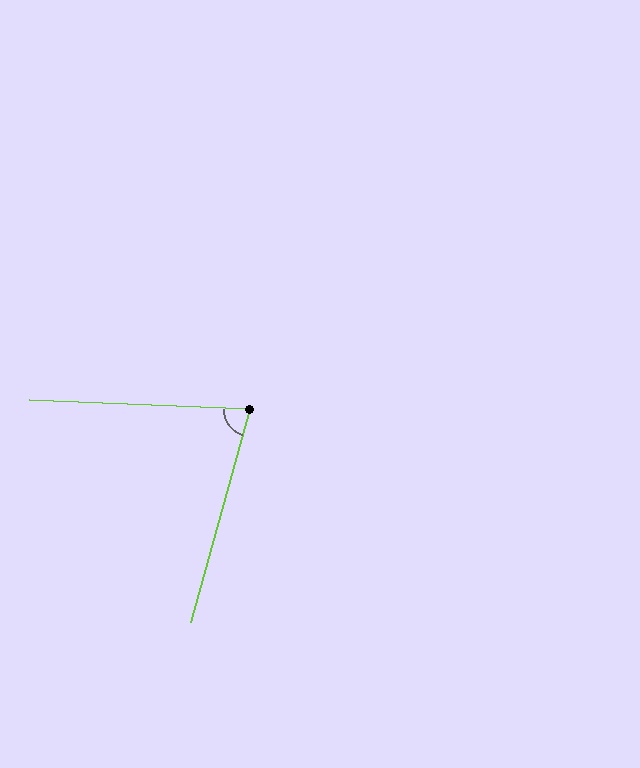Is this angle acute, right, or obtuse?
It is acute.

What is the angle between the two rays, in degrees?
Approximately 77 degrees.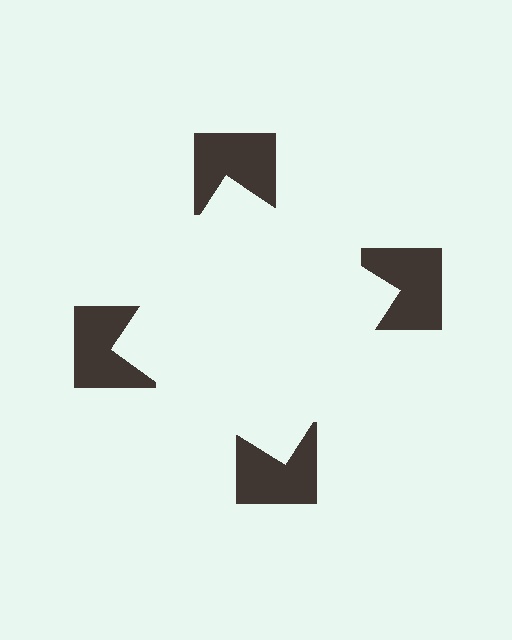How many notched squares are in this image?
There are 4 — one at each vertex of the illusory square.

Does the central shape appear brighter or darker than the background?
It typically appears slightly brighter than the background, even though no actual brightness change is drawn.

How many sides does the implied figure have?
4 sides.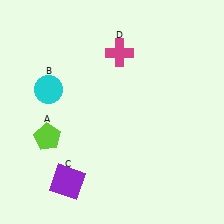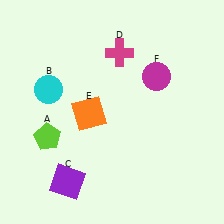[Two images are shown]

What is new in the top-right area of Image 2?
A magenta circle (F) was added in the top-right area of Image 2.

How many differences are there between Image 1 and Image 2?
There are 2 differences between the two images.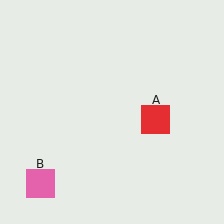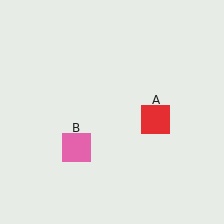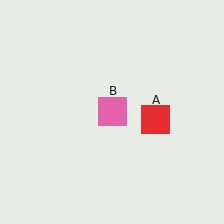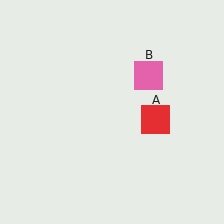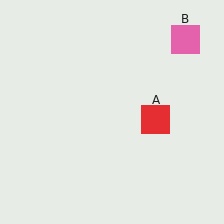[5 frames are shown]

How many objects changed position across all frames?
1 object changed position: pink square (object B).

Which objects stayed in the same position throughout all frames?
Red square (object A) remained stationary.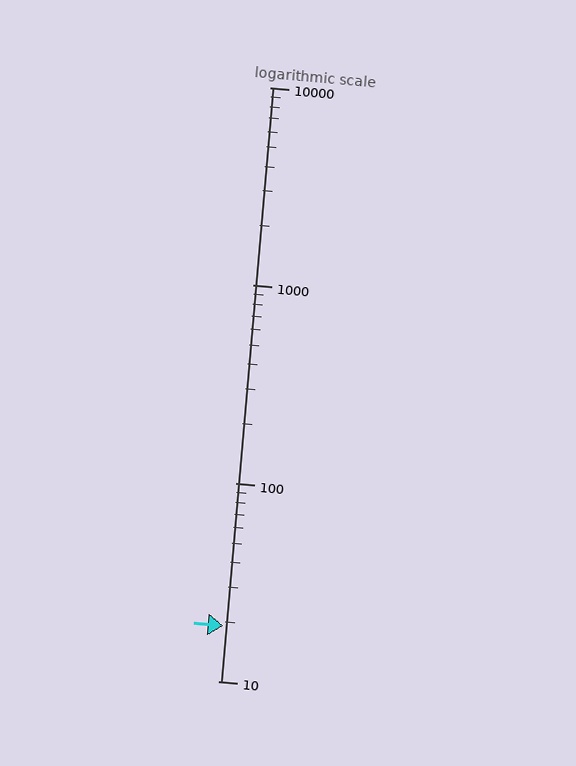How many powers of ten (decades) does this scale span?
The scale spans 3 decades, from 10 to 10000.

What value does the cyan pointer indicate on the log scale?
The pointer indicates approximately 19.